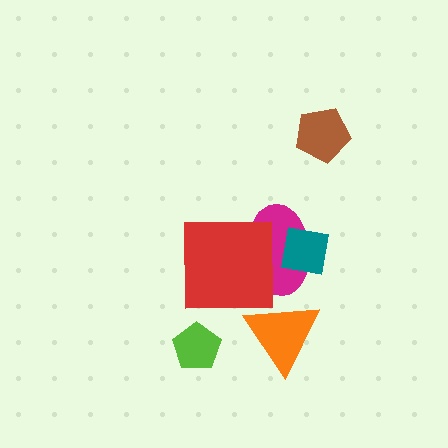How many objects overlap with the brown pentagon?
0 objects overlap with the brown pentagon.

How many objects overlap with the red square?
1 object overlaps with the red square.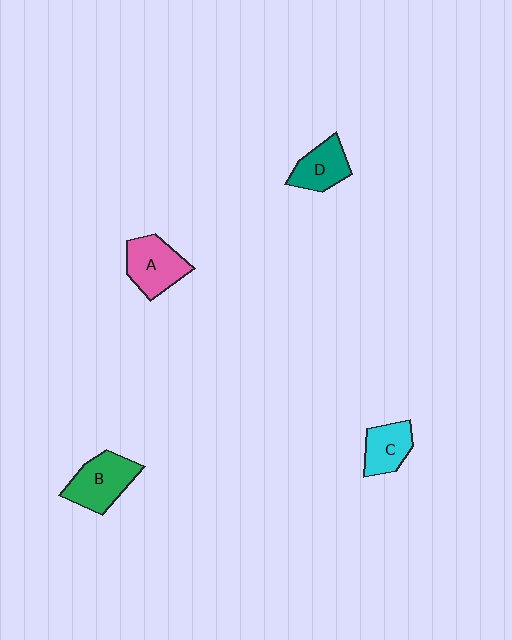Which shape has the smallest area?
Shape C (cyan).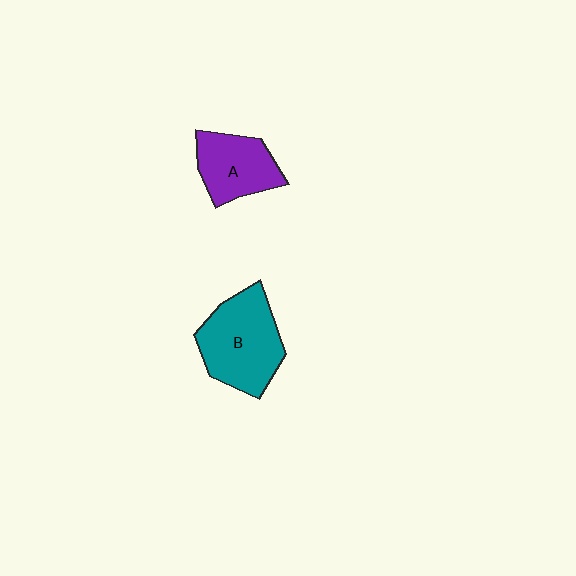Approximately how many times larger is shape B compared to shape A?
Approximately 1.4 times.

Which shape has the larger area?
Shape B (teal).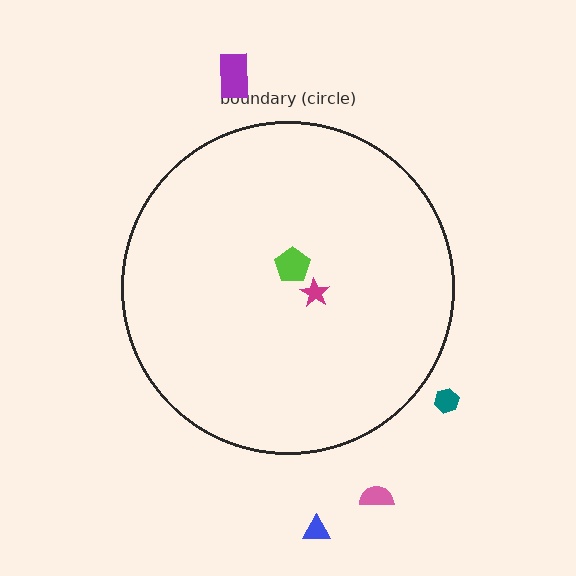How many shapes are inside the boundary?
2 inside, 4 outside.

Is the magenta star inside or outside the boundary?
Inside.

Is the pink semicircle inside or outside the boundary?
Outside.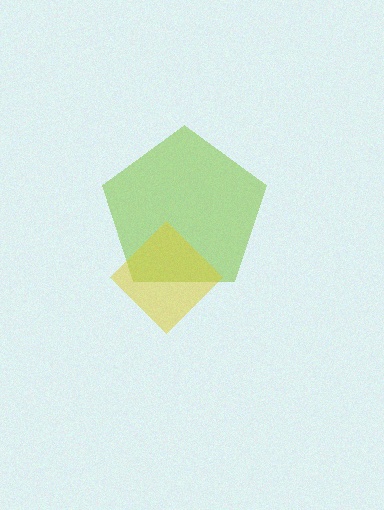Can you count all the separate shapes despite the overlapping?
Yes, there are 2 separate shapes.